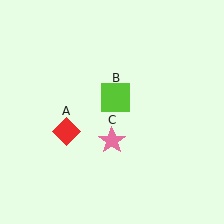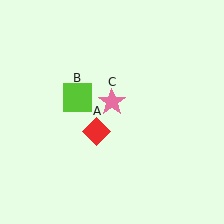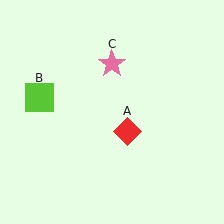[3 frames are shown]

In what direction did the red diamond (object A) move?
The red diamond (object A) moved right.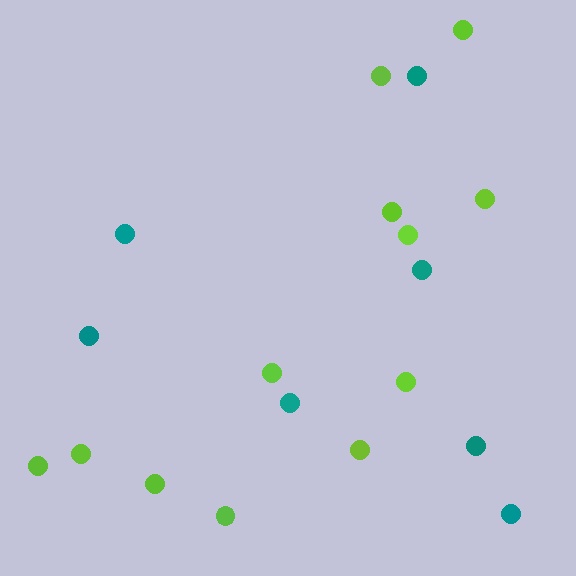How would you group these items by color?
There are 2 groups: one group of lime circles (12) and one group of teal circles (7).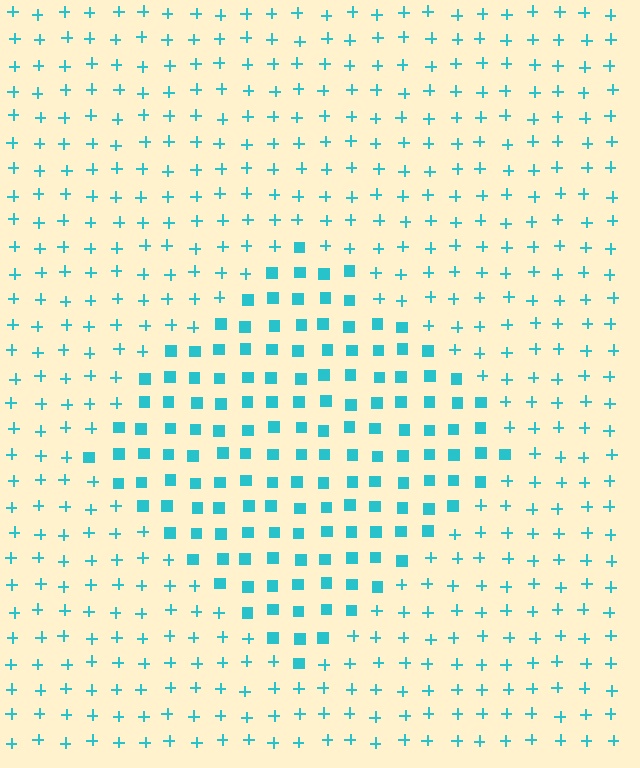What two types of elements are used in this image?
The image uses squares inside the diamond region and plus signs outside it.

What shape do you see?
I see a diamond.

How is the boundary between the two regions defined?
The boundary is defined by a change in element shape: squares inside vs. plus signs outside. All elements share the same color and spacing.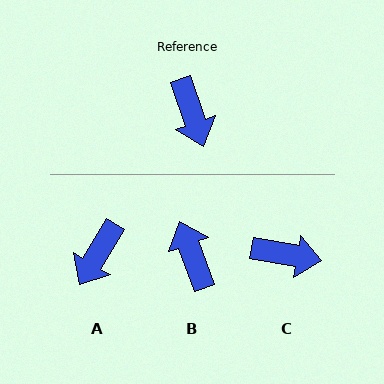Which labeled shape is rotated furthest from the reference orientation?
B, about 179 degrees away.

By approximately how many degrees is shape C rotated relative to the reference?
Approximately 61 degrees counter-clockwise.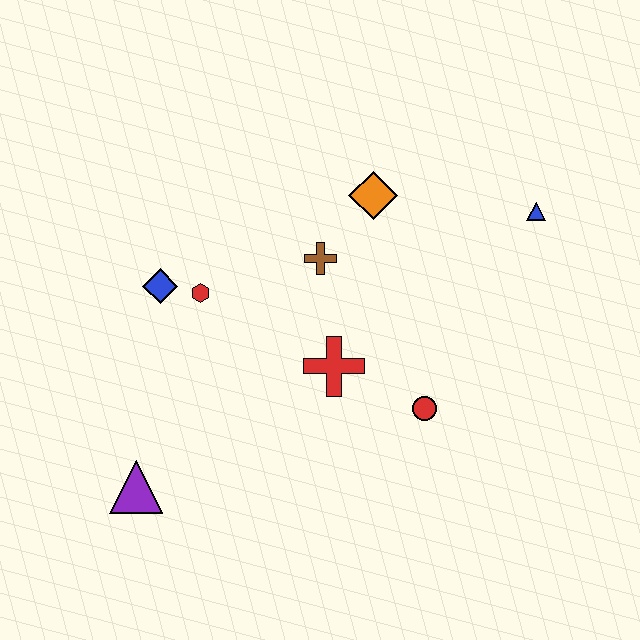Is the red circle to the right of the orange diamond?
Yes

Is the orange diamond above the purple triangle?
Yes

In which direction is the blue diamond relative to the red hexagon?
The blue diamond is to the left of the red hexagon.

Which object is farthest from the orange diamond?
The purple triangle is farthest from the orange diamond.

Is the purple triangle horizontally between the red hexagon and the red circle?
No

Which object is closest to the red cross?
The red circle is closest to the red cross.